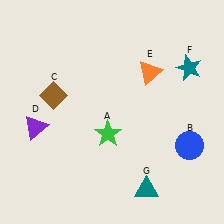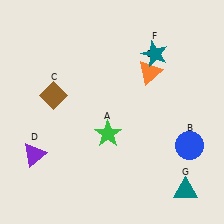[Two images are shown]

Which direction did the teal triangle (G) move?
The teal triangle (G) moved right.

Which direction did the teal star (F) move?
The teal star (F) moved left.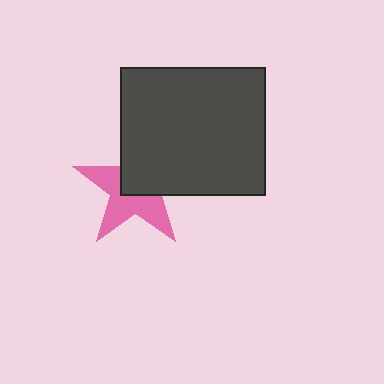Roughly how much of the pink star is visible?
About half of it is visible (roughly 52%).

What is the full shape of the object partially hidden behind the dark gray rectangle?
The partially hidden object is a pink star.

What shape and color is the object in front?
The object in front is a dark gray rectangle.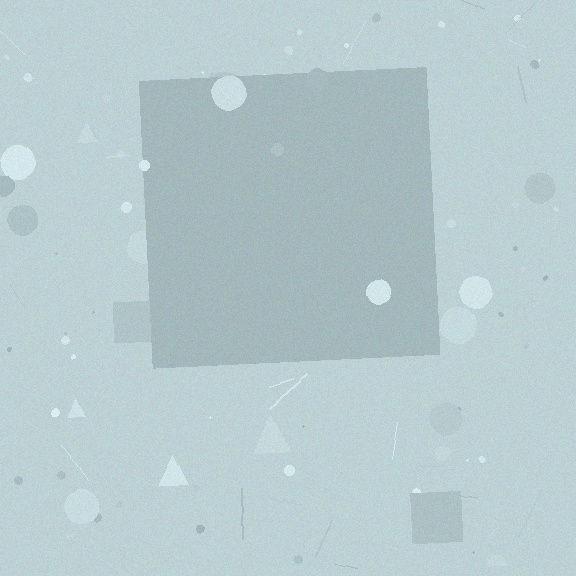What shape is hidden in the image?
A square is hidden in the image.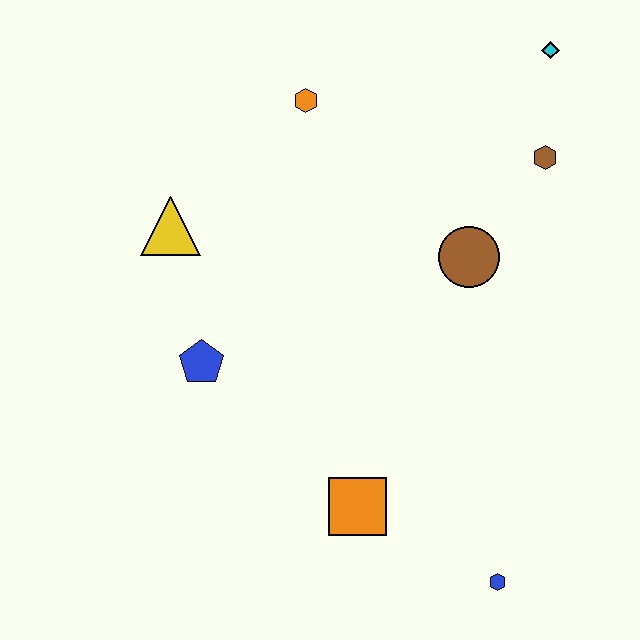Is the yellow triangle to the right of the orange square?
No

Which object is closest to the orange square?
The blue hexagon is closest to the orange square.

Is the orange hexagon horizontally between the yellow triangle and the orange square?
Yes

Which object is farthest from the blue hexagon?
The cyan diamond is farthest from the blue hexagon.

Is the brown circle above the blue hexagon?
Yes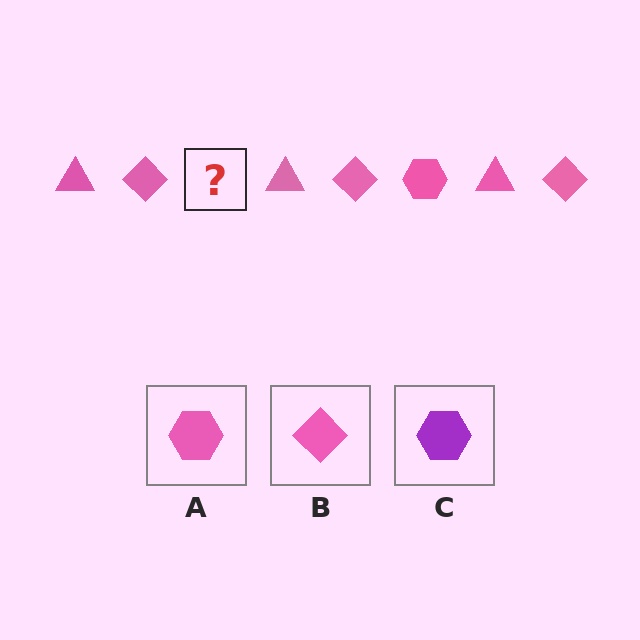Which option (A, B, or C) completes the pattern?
A.